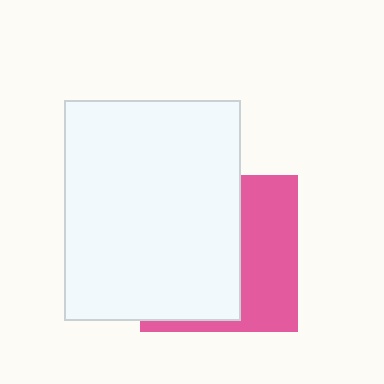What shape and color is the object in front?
The object in front is a white rectangle.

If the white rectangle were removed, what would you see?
You would see the complete pink square.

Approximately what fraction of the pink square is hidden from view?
Roughly 60% of the pink square is hidden behind the white rectangle.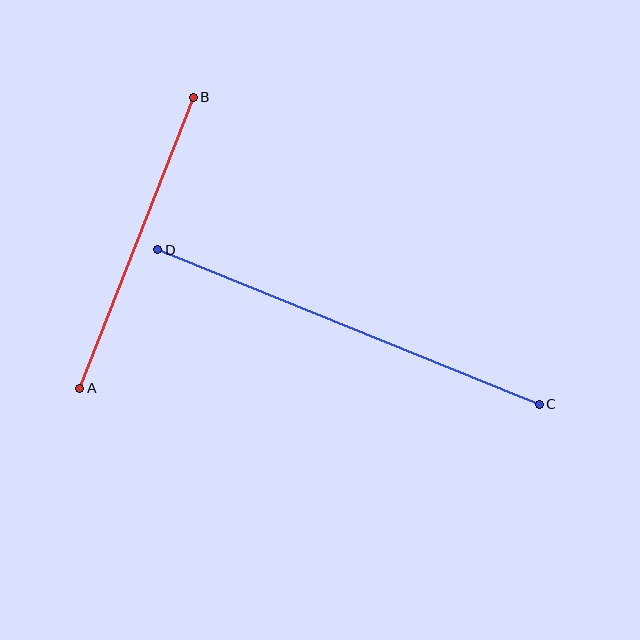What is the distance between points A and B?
The distance is approximately 312 pixels.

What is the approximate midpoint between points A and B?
The midpoint is at approximately (137, 243) pixels.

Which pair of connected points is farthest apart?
Points C and D are farthest apart.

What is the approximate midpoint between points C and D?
The midpoint is at approximately (349, 327) pixels.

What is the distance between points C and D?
The distance is approximately 412 pixels.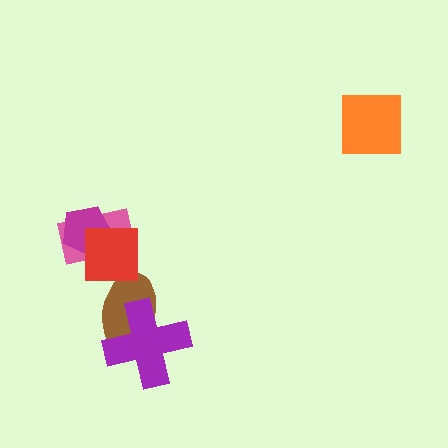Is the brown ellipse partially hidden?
Yes, it is partially covered by another shape.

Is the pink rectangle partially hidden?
Yes, it is partially covered by another shape.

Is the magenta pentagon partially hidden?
Yes, it is partially covered by another shape.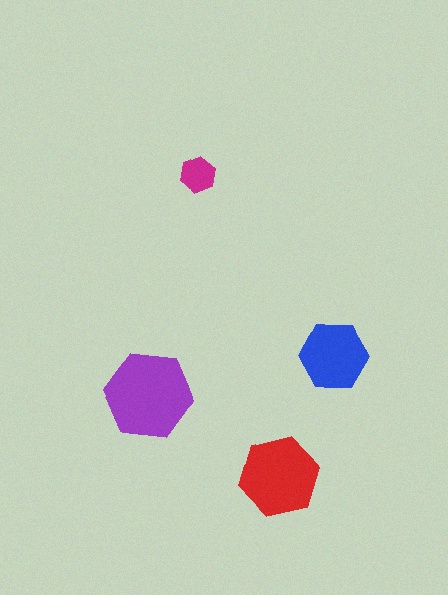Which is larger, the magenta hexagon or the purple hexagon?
The purple one.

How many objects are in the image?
There are 4 objects in the image.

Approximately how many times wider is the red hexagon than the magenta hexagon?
About 2.5 times wider.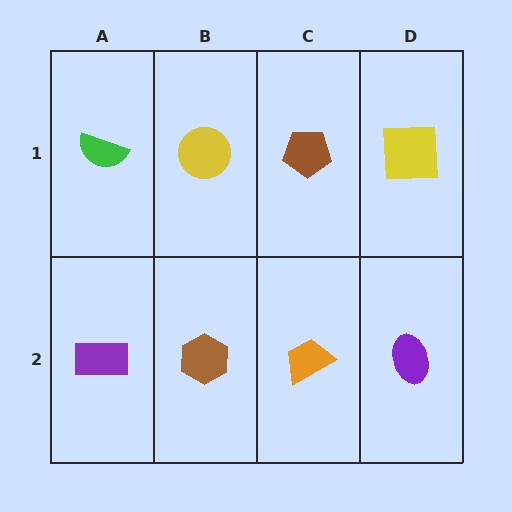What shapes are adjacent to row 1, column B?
A brown hexagon (row 2, column B), a green semicircle (row 1, column A), a brown pentagon (row 1, column C).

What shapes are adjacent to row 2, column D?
A yellow square (row 1, column D), an orange trapezoid (row 2, column C).